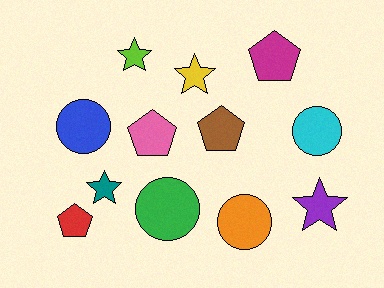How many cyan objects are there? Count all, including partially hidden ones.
There is 1 cyan object.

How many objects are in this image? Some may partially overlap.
There are 12 objects.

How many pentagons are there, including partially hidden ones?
There are 4 pentagons.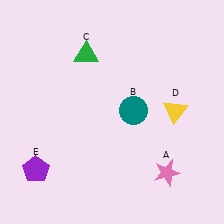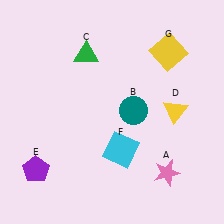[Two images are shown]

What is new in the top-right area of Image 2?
A yellow square (G) was added in the top-right area of Image 2.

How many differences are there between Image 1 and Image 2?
There are 2 differences between the two images.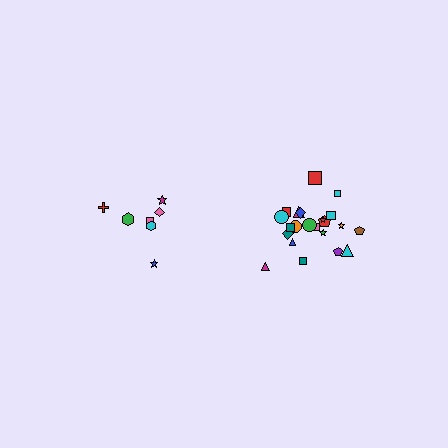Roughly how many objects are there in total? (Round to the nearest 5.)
Roughly 30 objects in total.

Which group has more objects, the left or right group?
The right group.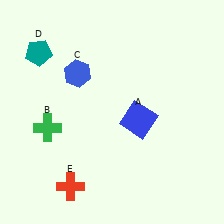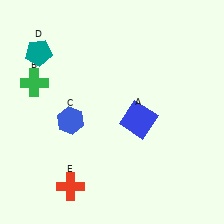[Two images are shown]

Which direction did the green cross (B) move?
The green cross (B) moved up.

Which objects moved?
The objects that moved are: the green cross (B), the blue hexagon (C).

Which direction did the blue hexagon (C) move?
The blue hexagon (C) moved down.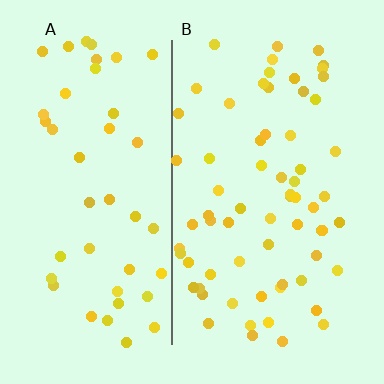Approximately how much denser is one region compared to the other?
Approximately 1.5× — region B over region A.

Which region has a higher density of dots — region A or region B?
B (the right).